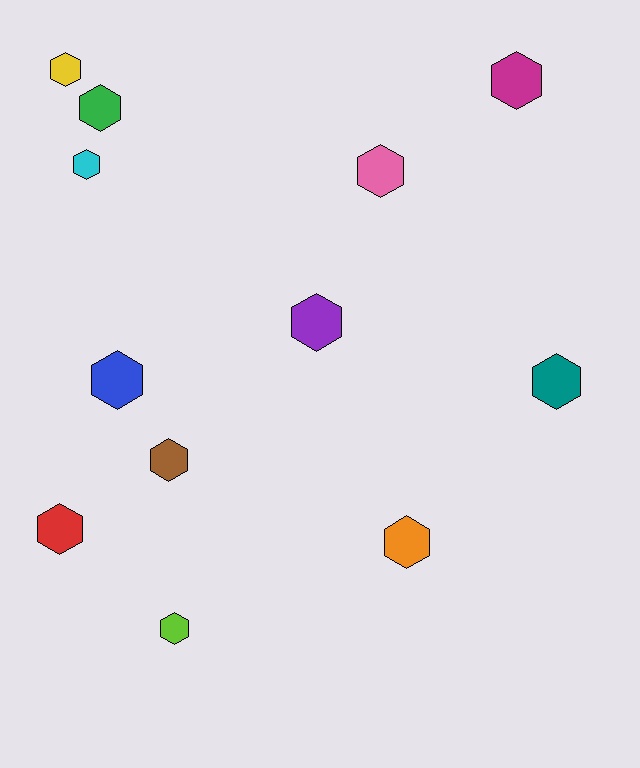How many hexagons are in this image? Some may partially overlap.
There are 12 hexagons.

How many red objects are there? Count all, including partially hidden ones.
There is 1 red object.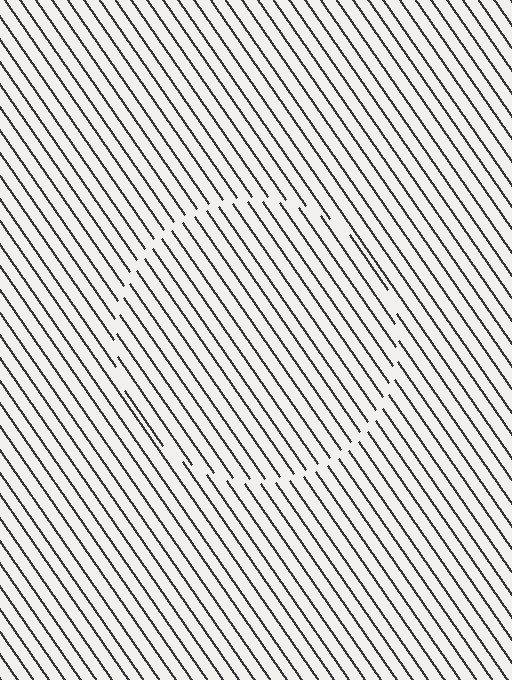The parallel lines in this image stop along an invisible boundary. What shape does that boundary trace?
An illusory circle. The interior of the shape contains the same grating, shifted by half a period — the contour is defined by the phase discontinuity where line-ends from the inner and outer gratings abut.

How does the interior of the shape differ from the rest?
The interior of the shape contains the same grating, shifted by half a period — the contour is defined by the phase discontinuity where line-ends from the inner and outer gratings abut.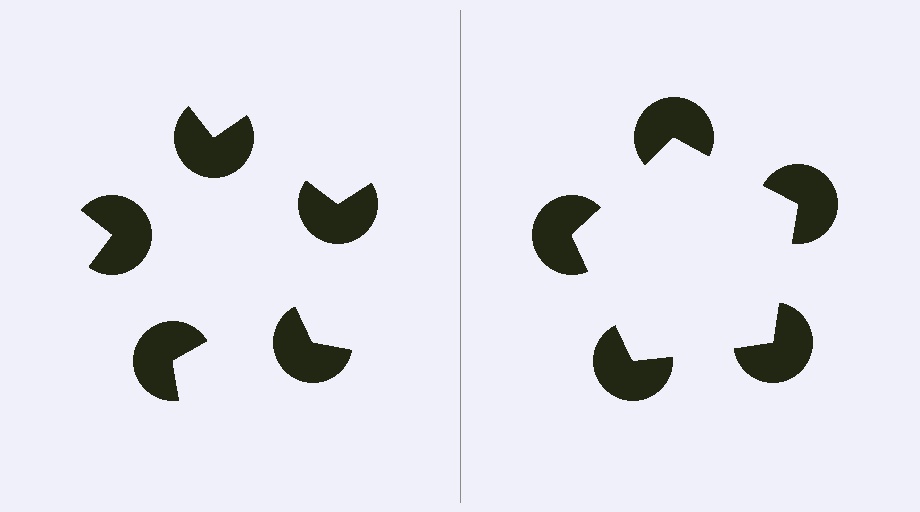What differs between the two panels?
The pac-man discs are positioned identically on both sides; only the wedge orientations differ. On the right they align to a pentagon; on the left they are misaligned.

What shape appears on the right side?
An illusory pentagon.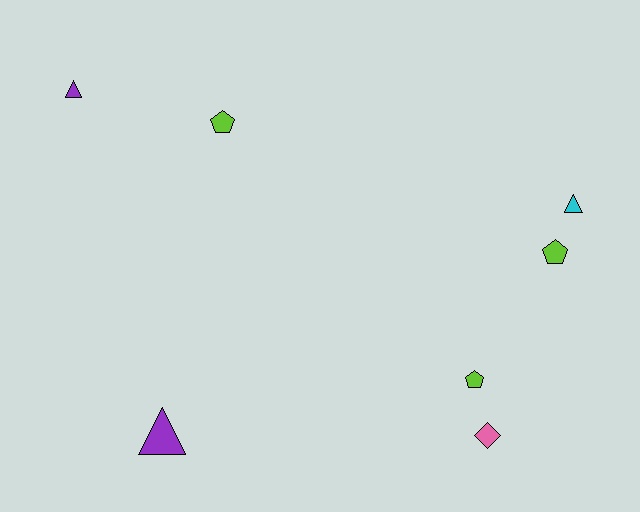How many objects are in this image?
There are 7 objects.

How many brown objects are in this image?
There are no brown objects.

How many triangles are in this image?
There are 3 triangles.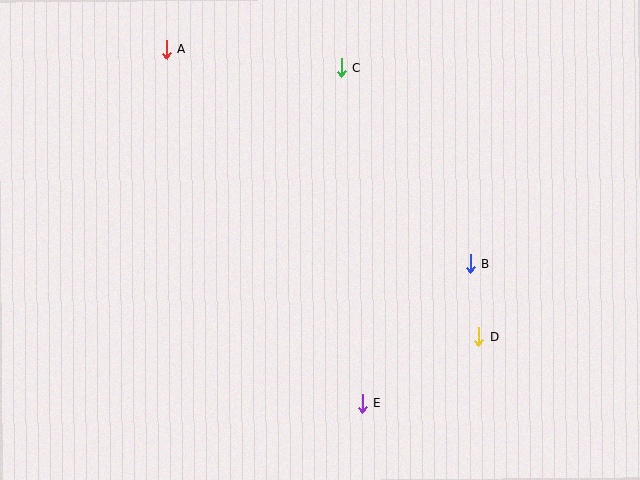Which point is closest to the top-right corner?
Point C is closest to the top-right corner.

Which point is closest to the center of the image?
Point B at (471, 263) is closest to the center.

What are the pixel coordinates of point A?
Point A is at (167, 49).